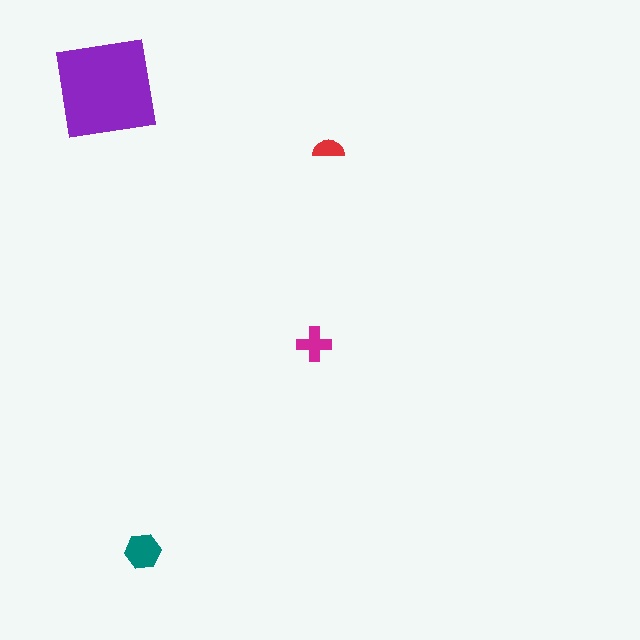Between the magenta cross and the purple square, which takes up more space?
The purple square.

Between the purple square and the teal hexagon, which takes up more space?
The purple square.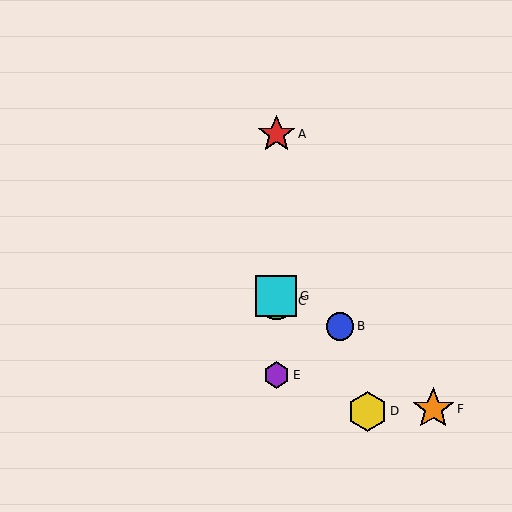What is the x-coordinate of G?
Object G is at x≈276.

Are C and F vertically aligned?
No, C is at x≈276 and F is at x≈433.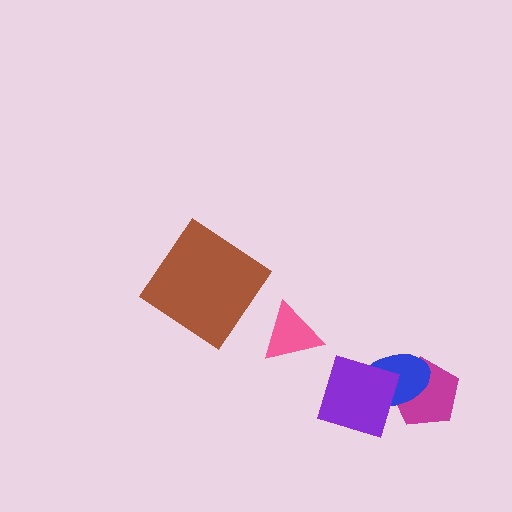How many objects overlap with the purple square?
1 object overlaps with the purple square.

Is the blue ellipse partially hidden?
Yes, it is partially covered by another shape.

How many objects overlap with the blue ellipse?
2 objects overlap with the blue ellipse.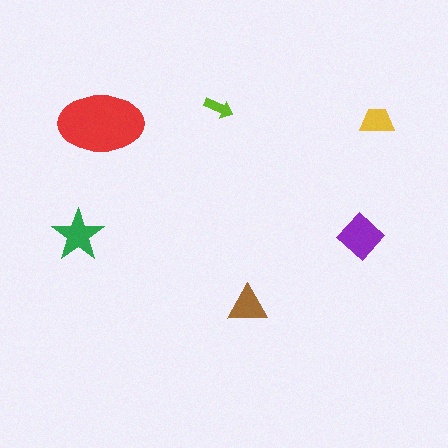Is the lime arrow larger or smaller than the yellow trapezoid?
Smaller.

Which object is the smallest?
The lime arrow.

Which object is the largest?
The red ellipse.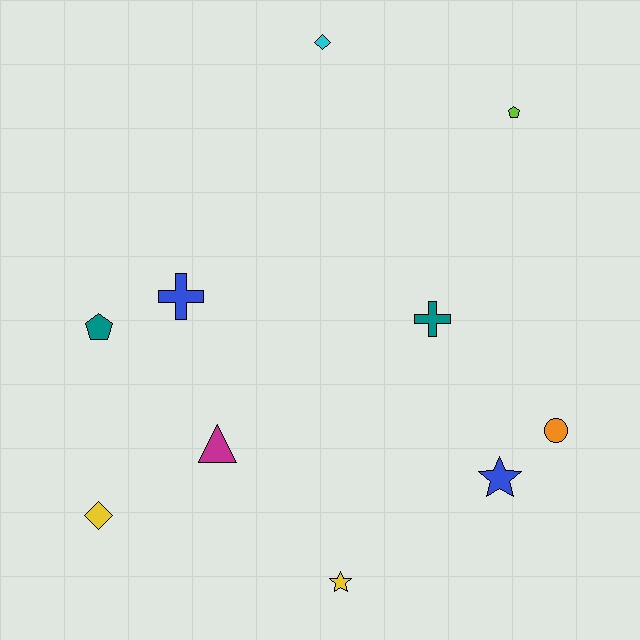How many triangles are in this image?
There is 1 triangle.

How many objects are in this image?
There are 10 objects.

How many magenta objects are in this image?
There is 1 magenta object.